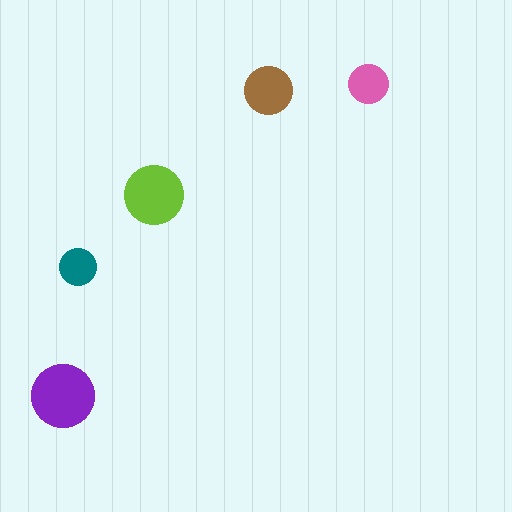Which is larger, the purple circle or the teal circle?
The purple one.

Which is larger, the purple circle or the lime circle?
The purple one.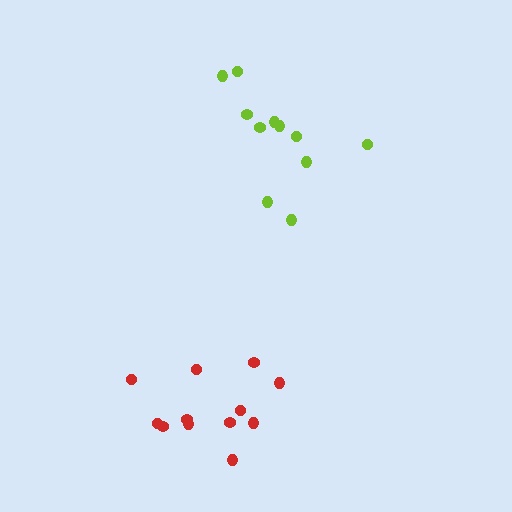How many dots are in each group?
Group 1: 12 dots, Group 2: 11 dots (23 total).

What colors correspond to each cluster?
The clusters are colored: red, lime.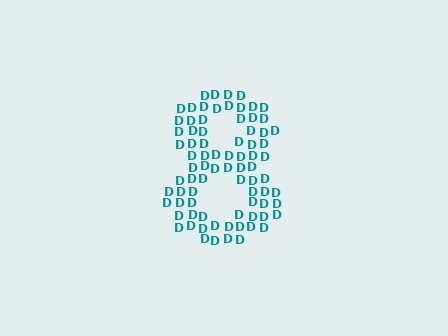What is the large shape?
The large shape is the digit 8.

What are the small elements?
The small elements are letter D's.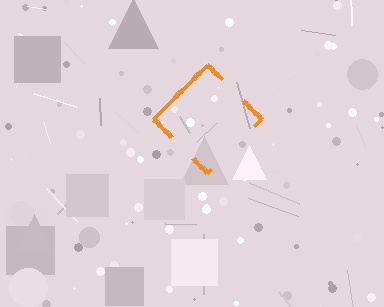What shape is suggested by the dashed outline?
The dashed outline suggests a diamond.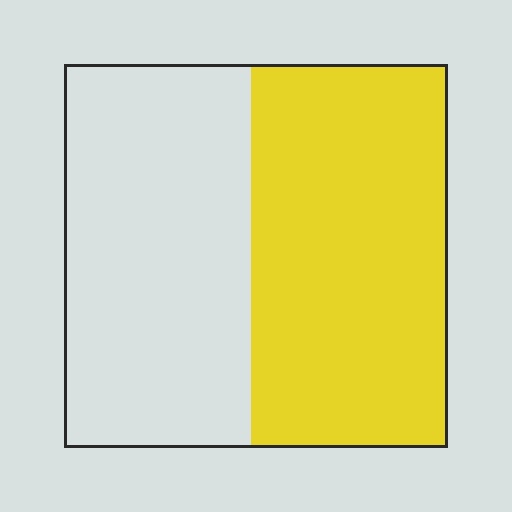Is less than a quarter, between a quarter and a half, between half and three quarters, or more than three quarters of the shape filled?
Between half and three quarters.